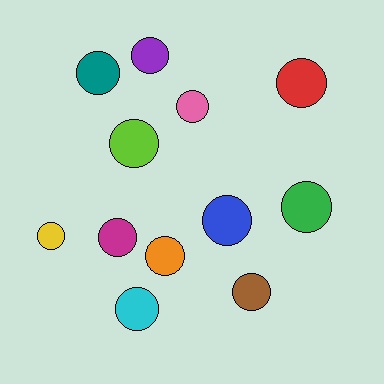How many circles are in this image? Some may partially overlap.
There are 12 circles.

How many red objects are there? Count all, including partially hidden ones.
There is 1 red object.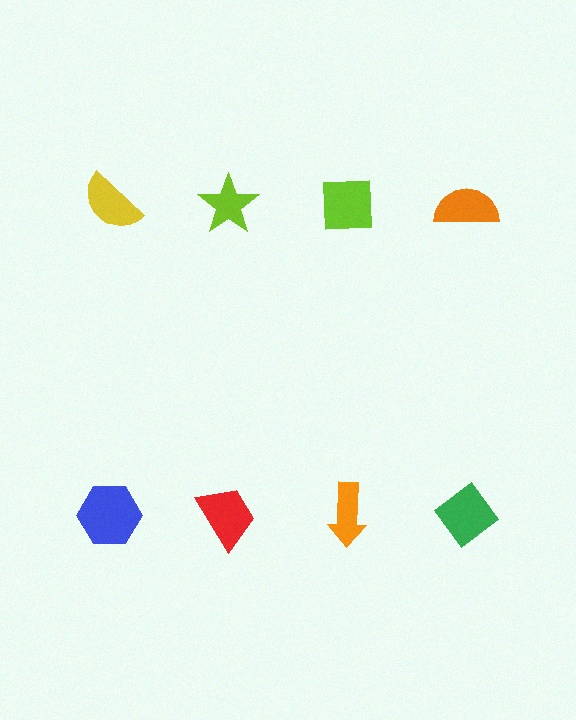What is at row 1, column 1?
A yellow semicircle.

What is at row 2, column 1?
A blue hexagon.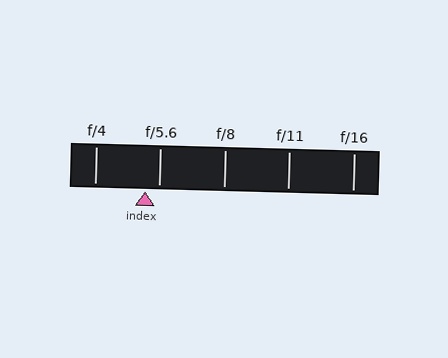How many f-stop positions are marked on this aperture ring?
There are 5 f-stop positions marked.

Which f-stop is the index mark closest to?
The index mark is closest to f/5.6.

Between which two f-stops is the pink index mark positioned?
The index mark is between f/4 and f/5.6.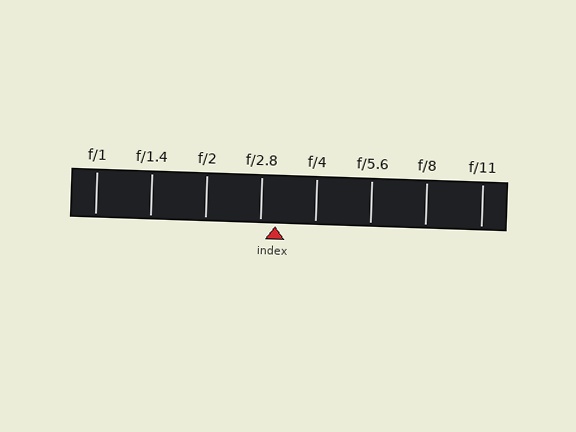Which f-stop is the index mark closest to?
The index mark is closest to f/2.8.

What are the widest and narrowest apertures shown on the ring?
The widest aperture shown is f/1 and the narrowest is f/11.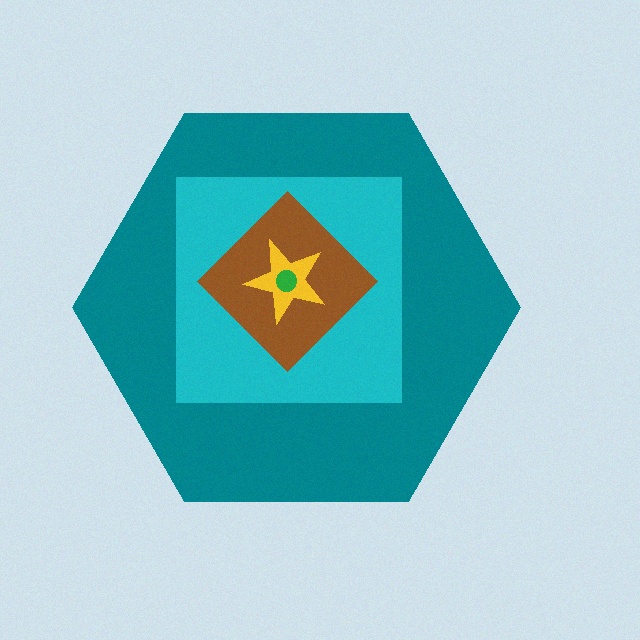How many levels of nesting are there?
5.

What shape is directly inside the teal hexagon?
The cyan square.